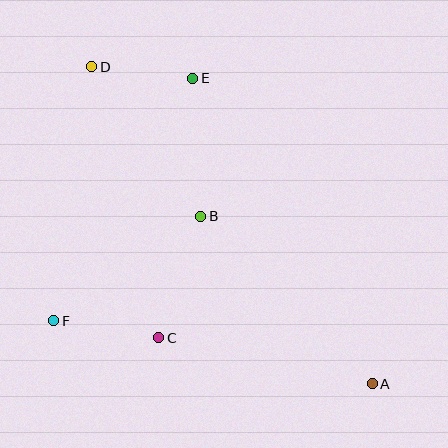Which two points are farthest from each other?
Points A and D are farthest from each other.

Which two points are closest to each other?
Points D and E are closest to each other.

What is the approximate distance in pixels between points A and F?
The distance between A and F is approximately 324 pixels.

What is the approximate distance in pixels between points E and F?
The distance between E and F is approximately 279 pixels.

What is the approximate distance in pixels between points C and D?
The distance between C and D is approximately 279 pixels.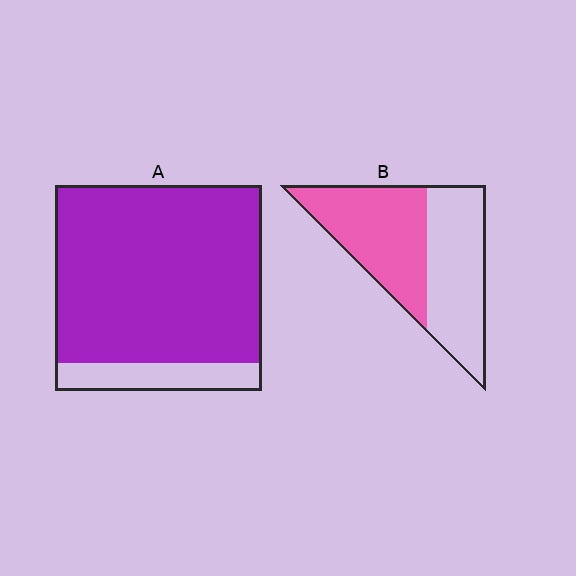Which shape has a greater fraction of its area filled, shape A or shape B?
Shape A.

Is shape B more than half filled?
Roughly half.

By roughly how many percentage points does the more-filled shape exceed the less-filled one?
By roughly 35 percentage points (A over B).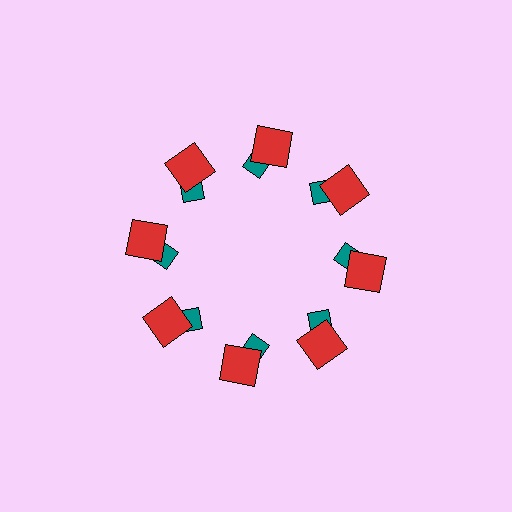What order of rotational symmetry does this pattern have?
This pattern has 8-fold rotational symmetry.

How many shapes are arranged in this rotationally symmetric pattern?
There are 16 shapes, arranged in 8 groups of 2.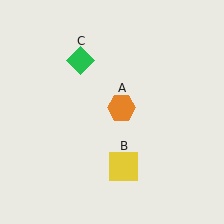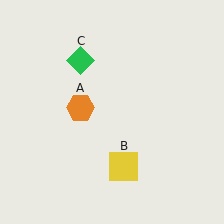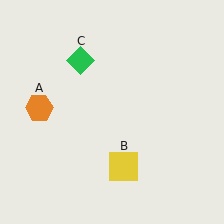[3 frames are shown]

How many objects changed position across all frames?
1 object changed position: orange hexagon (object A).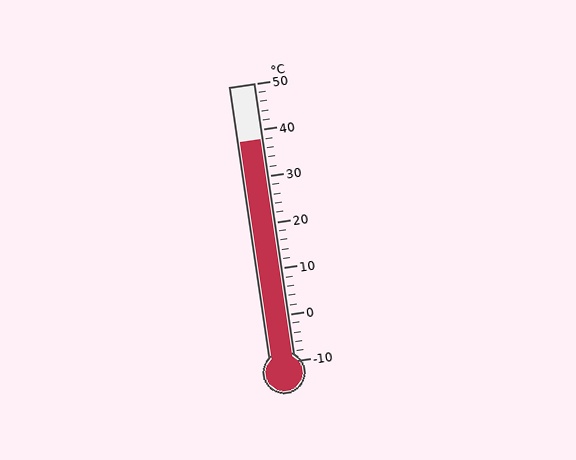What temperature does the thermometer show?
The thermometer shows approximately 38°C.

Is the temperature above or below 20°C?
The temperature is above 20°C.